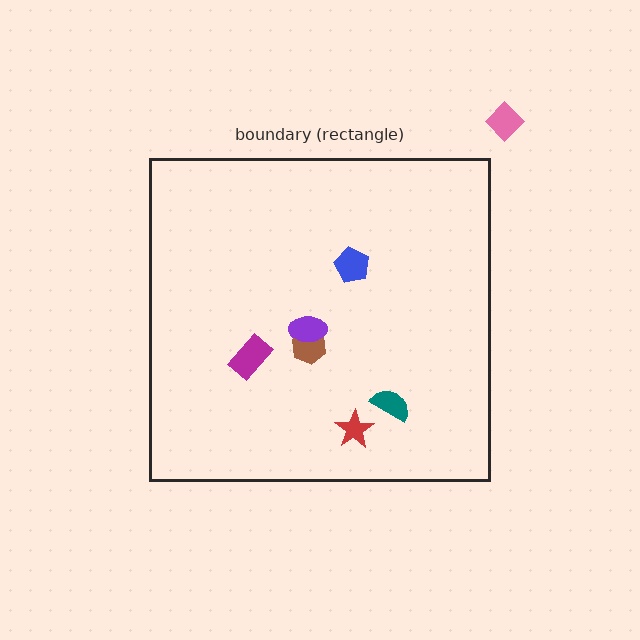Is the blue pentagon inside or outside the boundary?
Inside.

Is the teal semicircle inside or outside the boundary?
Inside.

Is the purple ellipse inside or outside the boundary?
Inside.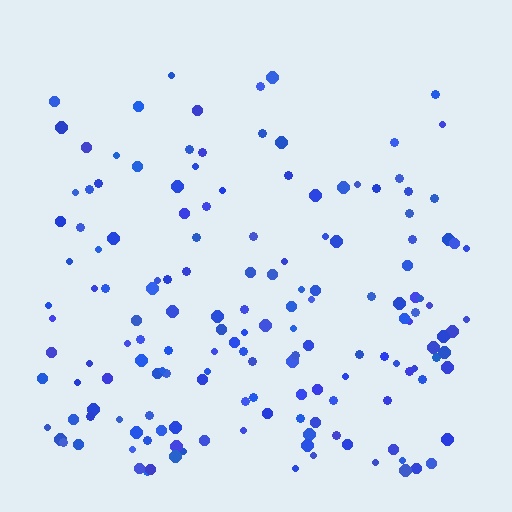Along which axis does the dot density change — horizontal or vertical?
Vertical.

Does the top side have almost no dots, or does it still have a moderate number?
Still a moderate number, just noticeably fewer than the bottom.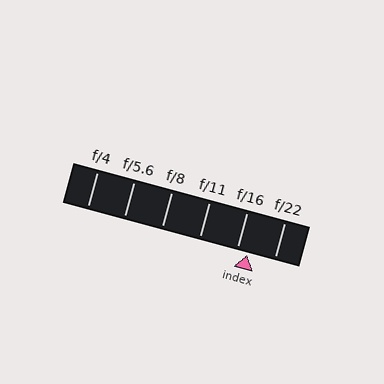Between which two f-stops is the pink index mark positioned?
The index mark is between f/16 and f/22.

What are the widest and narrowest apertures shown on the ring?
The widest aperture shown is f/4 and the narrowest is f/22.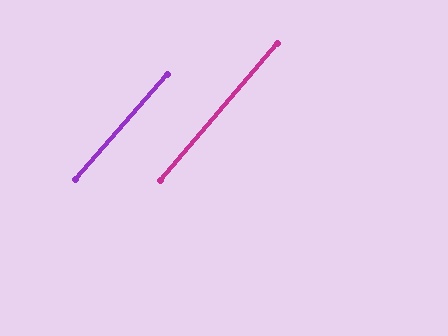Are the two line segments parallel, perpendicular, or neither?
Parallel — their directions differ by only 0.9°.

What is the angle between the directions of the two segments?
Approximately 1 degree.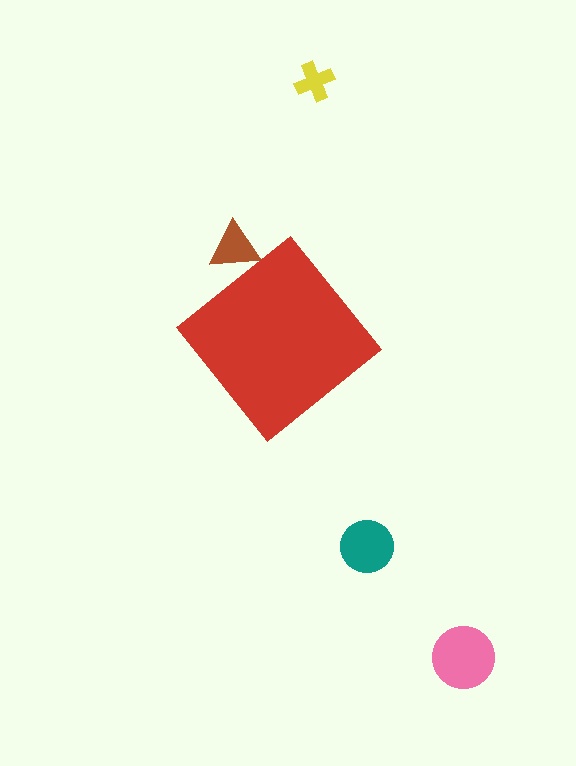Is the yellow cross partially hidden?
No, the yellow cross is fully visible.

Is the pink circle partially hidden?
No, the pink circle is fully visible.